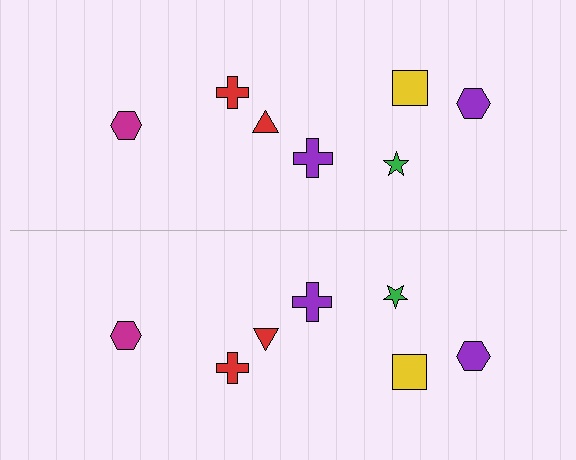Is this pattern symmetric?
Yes, this pattern has bilateral (reflection) symmetry.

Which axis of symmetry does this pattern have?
The pattern has a horizontal axis of symmetry running through the center of the image.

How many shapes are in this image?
There are 14 shapes in this image.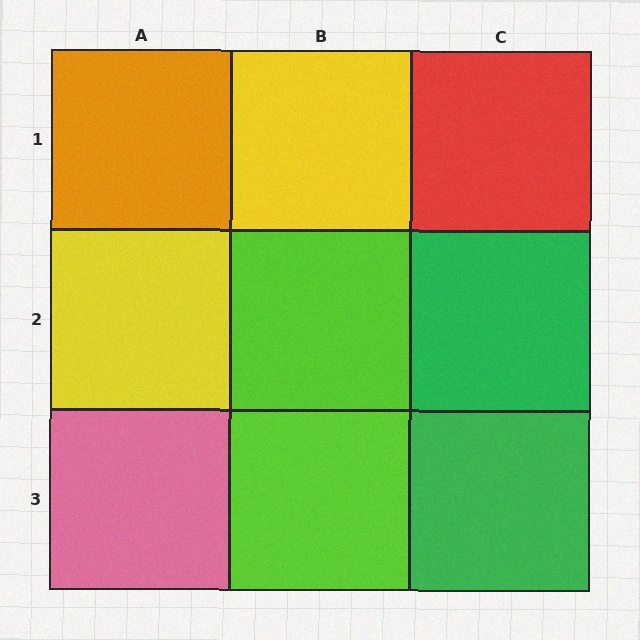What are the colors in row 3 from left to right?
Pink, lime, green.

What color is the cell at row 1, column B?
Yellow.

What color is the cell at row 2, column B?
Lime.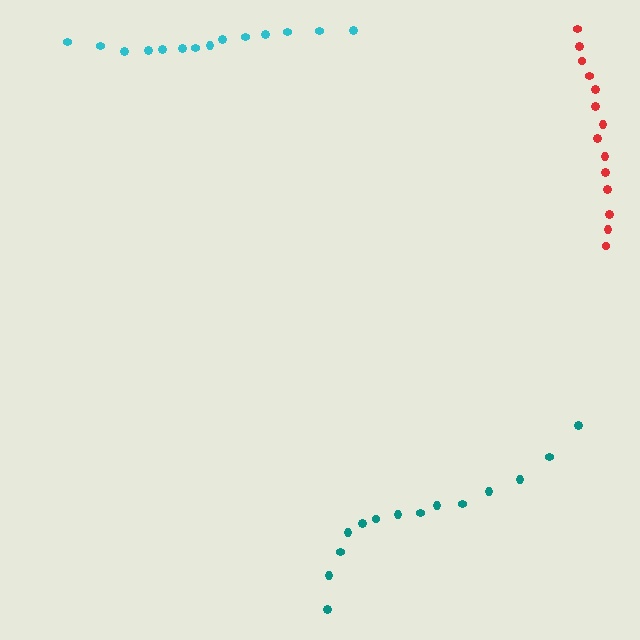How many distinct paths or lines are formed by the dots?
There are 3 distinct paths.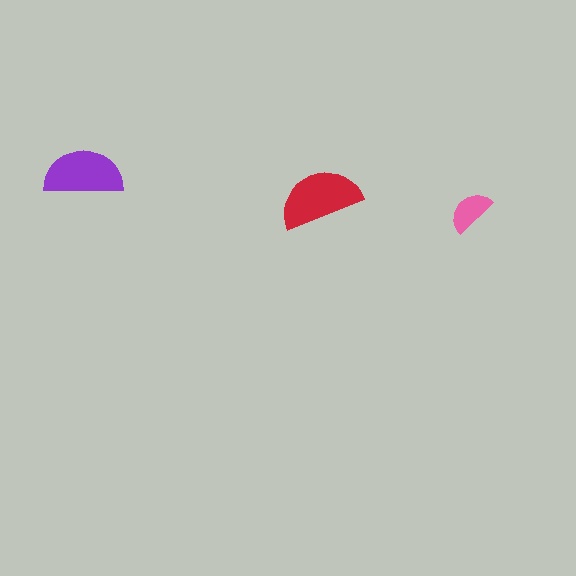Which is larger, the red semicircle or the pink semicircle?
The red one.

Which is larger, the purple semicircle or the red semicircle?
The red one.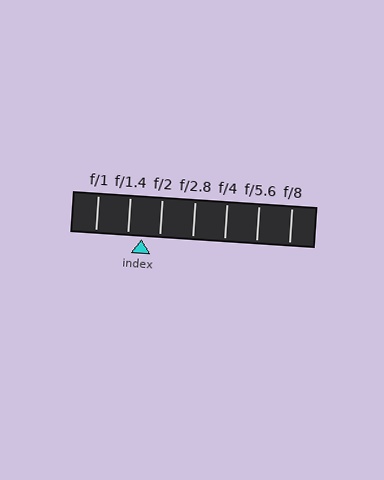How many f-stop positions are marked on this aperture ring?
There are 7 f-stop positions marked.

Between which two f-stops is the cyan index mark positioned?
The index mark is between f/1.4 and f/2.